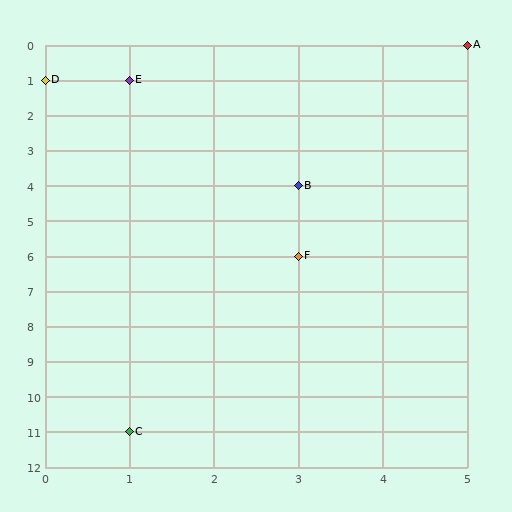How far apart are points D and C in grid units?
Points D and C are 1 column and 10 rows apart (about 10.0 grid units diagonally).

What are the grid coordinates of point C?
Point C is at grid coordinates (1, 11).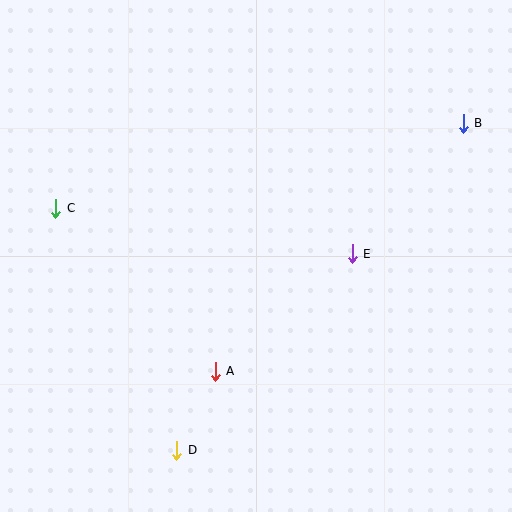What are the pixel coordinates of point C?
Point C is at (56, 208).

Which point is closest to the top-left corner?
Point C is closest to the top-left corner.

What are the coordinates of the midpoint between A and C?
The midpoint between A and C is at (135, 290).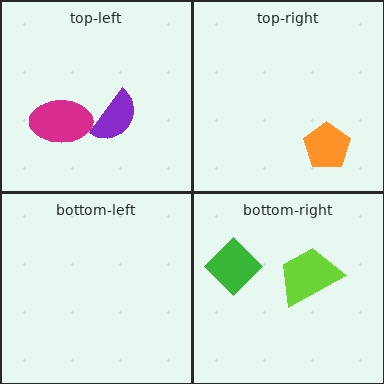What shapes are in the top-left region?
The magenta ellipse, the purple semicircle.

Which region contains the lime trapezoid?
The bottom-right region.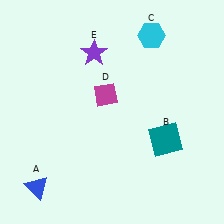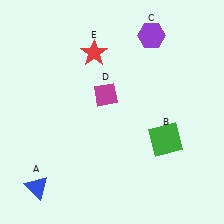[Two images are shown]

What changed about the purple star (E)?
In Image 1, E is purple. In Image 2, it changed to red.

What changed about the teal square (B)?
In Image 1, B is teal. In Image 2, it changed to green.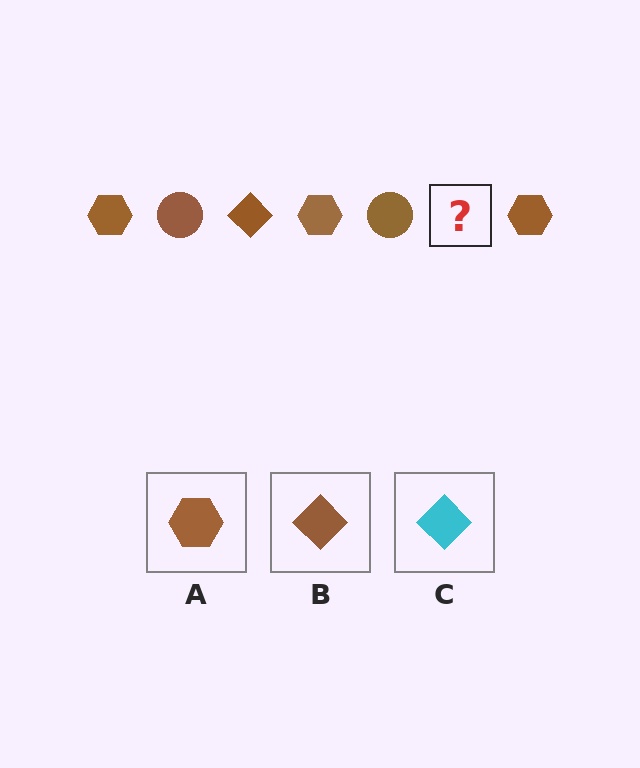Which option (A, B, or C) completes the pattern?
B.